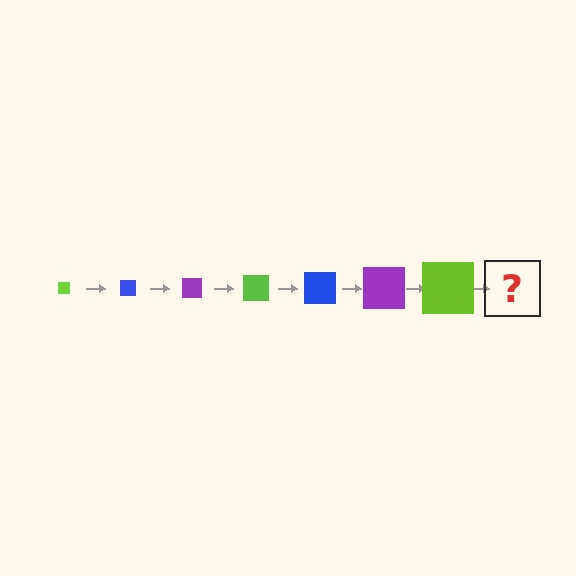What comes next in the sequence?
The next element should be a blue square, larger than the previous one.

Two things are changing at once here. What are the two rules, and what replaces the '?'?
The two rules are that the square grows larger each step and the color cycles through lime, blue, and purple. The '?' should be a blue square, larger than the previous one.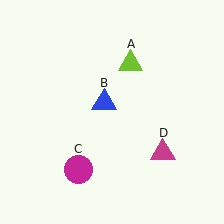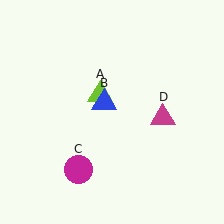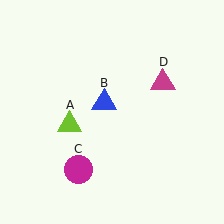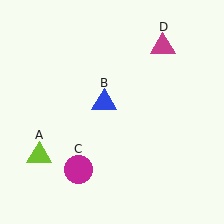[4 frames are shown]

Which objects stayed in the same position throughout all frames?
Blue triangle (object B) and magenta circle (object C) remained stationary.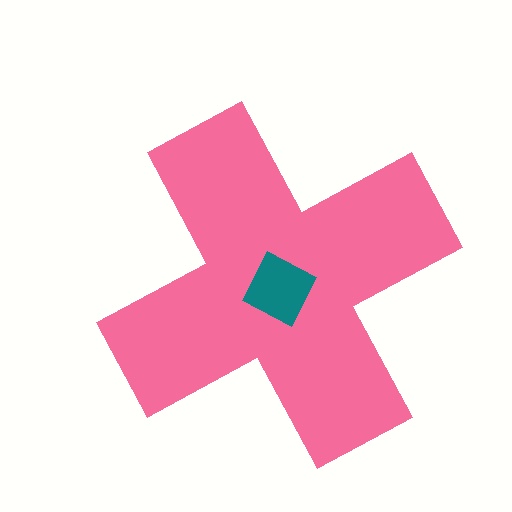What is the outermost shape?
The pink cross.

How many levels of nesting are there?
2.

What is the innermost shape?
The teal square.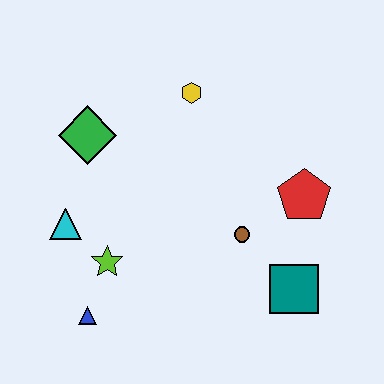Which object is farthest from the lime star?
The red pentagon is farthest from the lime star.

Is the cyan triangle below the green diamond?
Yes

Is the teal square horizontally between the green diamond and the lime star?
No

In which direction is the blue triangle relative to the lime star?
The blue triangle is below the lime star.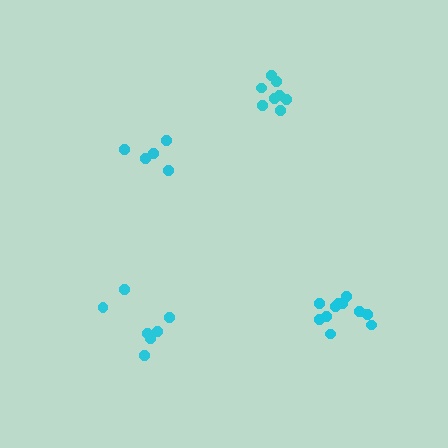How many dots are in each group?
Group 1: 7 dots, Group 2: 5 dots, Group 3: 11 dots, Group 4: 8 dots (31 total).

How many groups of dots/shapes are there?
There are 4 groups.